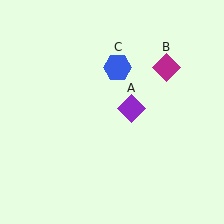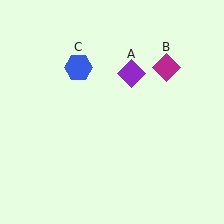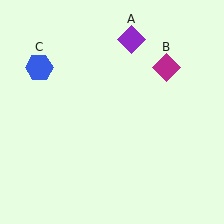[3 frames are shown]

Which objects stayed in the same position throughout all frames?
Magenta diamond (object B) remained stationary.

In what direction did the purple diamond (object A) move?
The purple diamond (object A) moved up.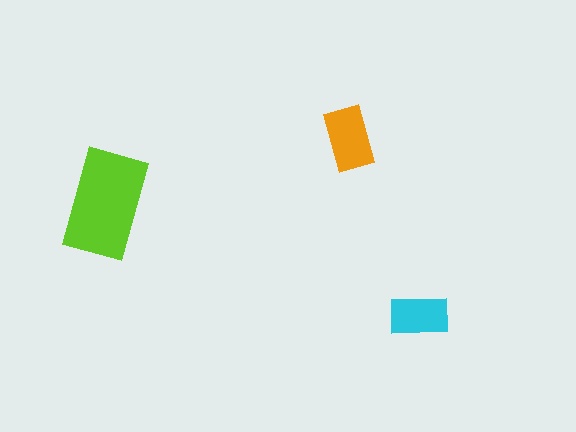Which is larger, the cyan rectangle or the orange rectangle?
The orange one.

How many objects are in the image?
There are 3 objects in the image.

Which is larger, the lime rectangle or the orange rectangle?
The lime one.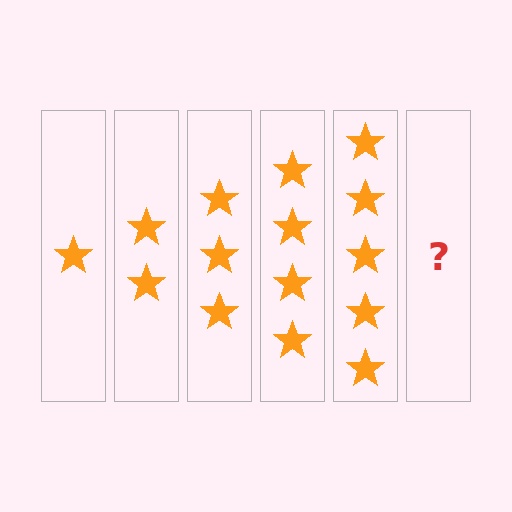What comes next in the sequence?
The next element should be 6 stars.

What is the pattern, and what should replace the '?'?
The pattern is that each step adds one more star. The '?' should be 6 stars.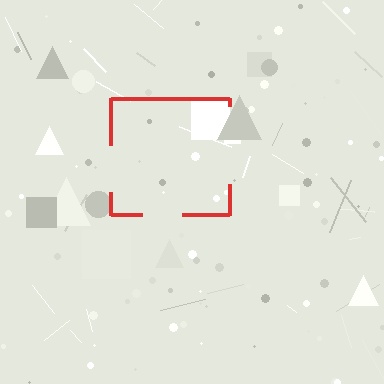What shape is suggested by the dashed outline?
The dashed outline suggests a square.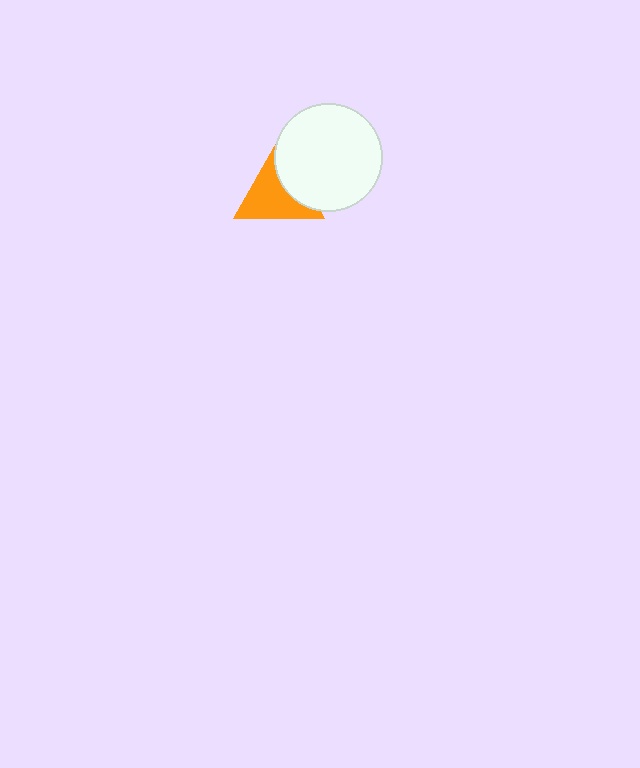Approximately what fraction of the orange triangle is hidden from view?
Roughly 33% of the orange triangle is hidden behind the white circle.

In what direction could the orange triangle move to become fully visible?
The orange triangle could move left. That would shift it out from behind the white circle entirely.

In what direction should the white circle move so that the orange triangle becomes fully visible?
The white circle should move right. That is the shortest direction to clear the overlap and leave the orange triangle fully visible.